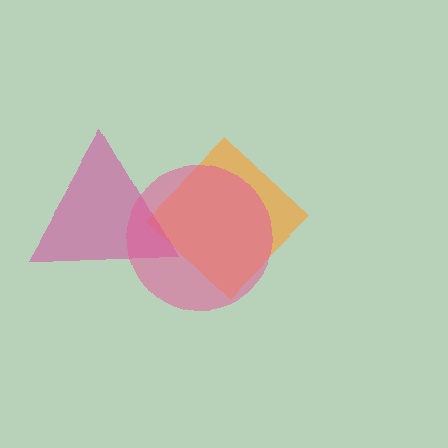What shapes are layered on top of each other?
The layered shapes are: an orange diamond, a magenta triangle, a pink circle.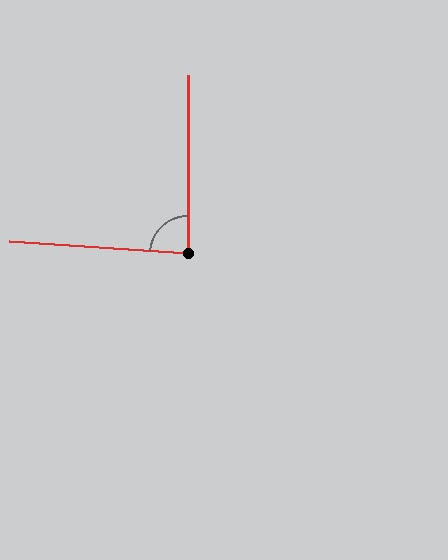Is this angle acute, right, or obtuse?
It is approximately a right angle.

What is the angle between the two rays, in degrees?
Approximately 86 degrees.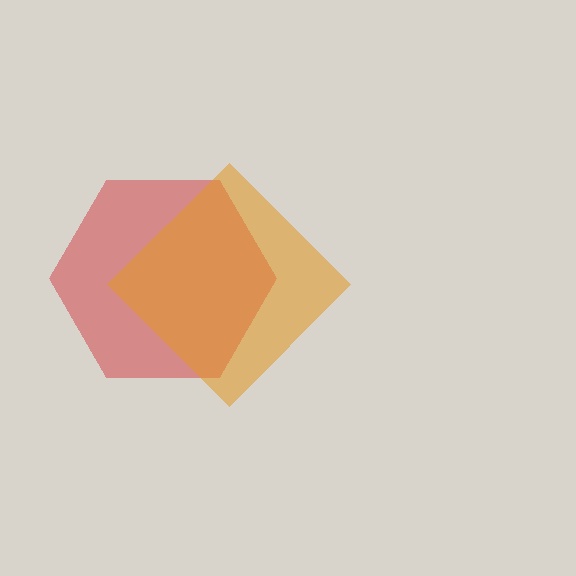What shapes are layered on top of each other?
The layered shapes are: a red hexagon, an orange diamond.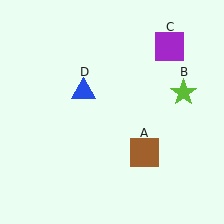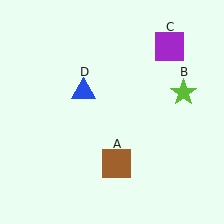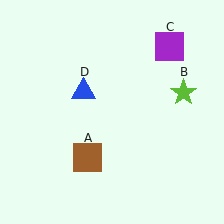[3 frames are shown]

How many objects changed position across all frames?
1 object changed position: brown square (object A).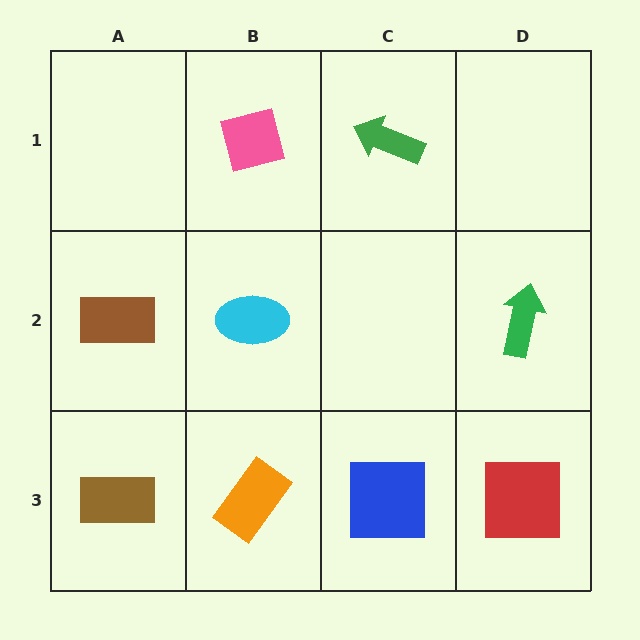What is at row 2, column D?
A green arrow.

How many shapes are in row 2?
3 shapes.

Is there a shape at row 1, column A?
No, that cell is empty.